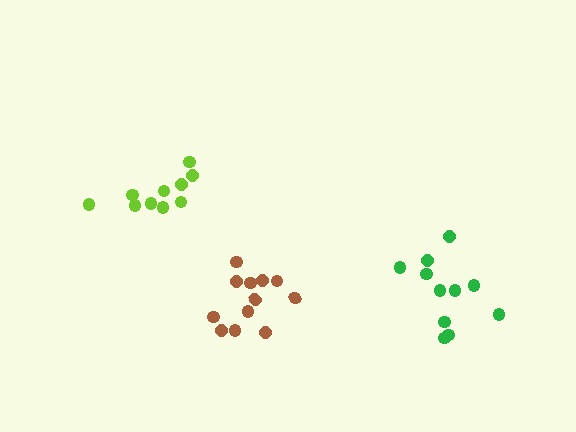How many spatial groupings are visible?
There are 3 spatial groupings.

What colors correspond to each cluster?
The clusters are colored: lime, green, brown.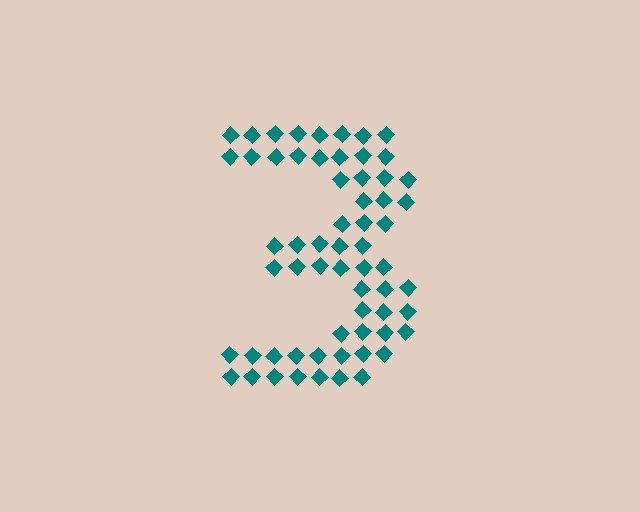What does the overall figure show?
The overall figure shows the digit 3.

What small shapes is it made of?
It is made of small diamonds.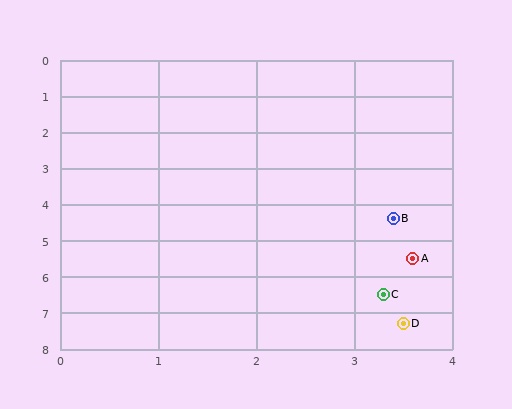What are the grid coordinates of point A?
Point A is at approximately (3.6, 5.5).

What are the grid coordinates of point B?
Point B is at approximately (3.4, 4.4).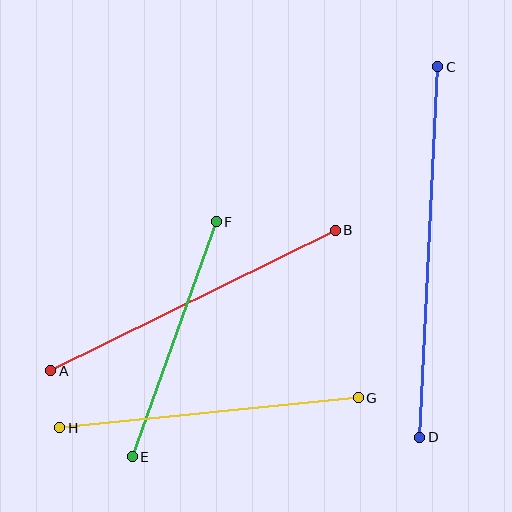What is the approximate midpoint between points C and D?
The midpoint is at approximately (429, 252) pixels.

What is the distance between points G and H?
The distance is approximately 301 pixels.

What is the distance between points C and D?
The distance is approximately 371 pixels.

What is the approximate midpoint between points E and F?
The midpoint is at approximately (174, 339) pixels.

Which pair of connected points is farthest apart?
Points C and D are farthest apart.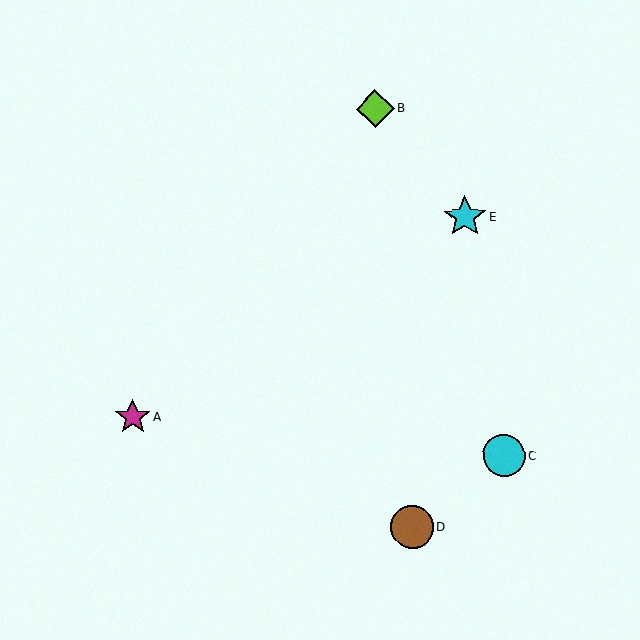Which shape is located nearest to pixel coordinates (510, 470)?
The cyan circle (labeled C) at (504, 456) is nearest to that location.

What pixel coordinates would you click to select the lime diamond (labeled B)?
Click at (375, 109) to select the lime diamond B.